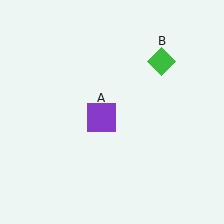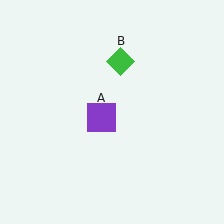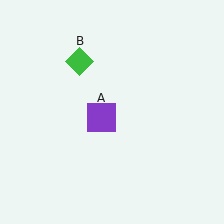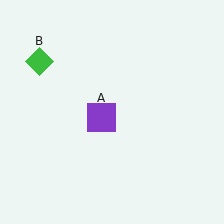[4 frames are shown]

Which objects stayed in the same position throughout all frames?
Purple square (object A) remained stationary.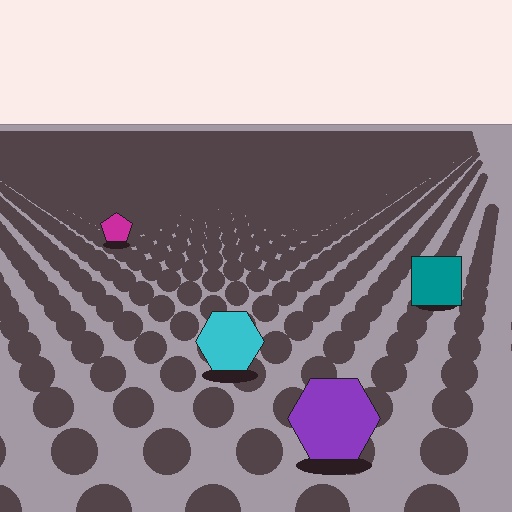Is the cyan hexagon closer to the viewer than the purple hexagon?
No. The purple hexagon is closer — you can tell from the texture gradient: the ground texture is coarser near it.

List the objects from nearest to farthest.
From nearest to farthest: the purple hexagon, the cyan hexagon, the teal square, the magenta pentagon.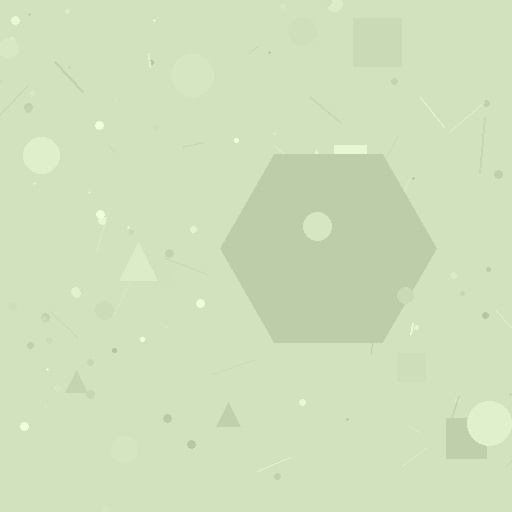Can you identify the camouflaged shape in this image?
The camouflaged shape is a hexagon.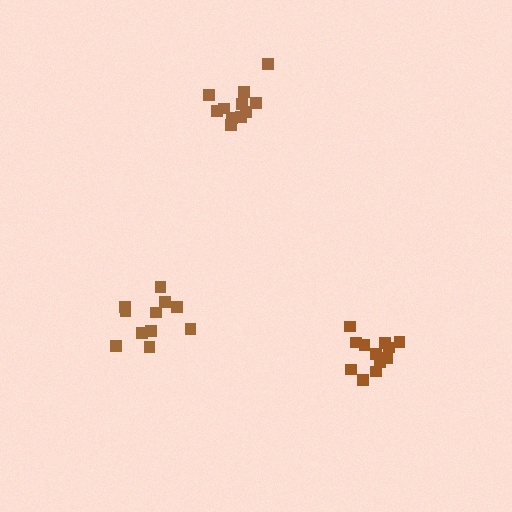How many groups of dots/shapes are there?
There are 3 groups.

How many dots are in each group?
Group 1: 11 dots, Group 2: 11 dots, Group 3: 12 dots (34 total).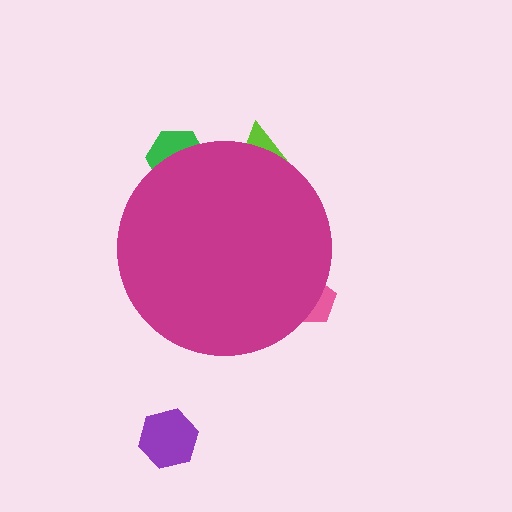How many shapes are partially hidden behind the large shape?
3 shapes are partially hidden.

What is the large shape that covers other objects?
A magenta circle.